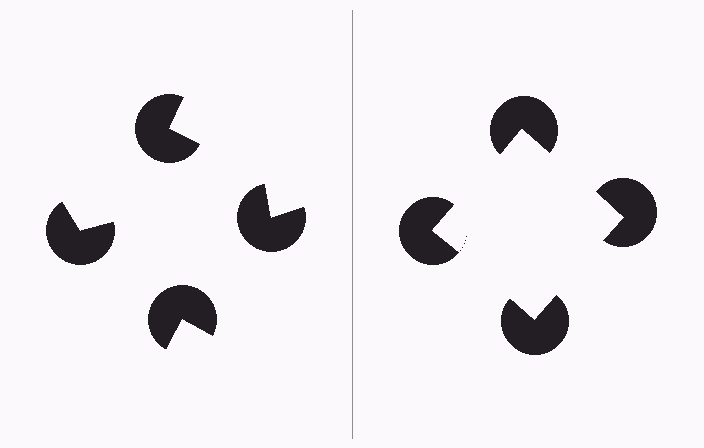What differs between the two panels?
The pac-man discs are positioned identically on both sides; only the wedge orientations differ. On the right they align to a square; on the left they are misaligned.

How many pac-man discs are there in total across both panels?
8 — 4 on each side.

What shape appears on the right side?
An illusory square.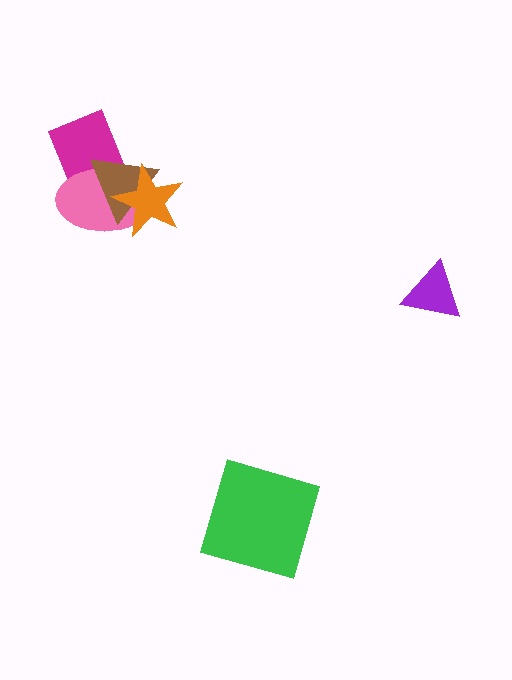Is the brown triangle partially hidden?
Yes, it is partially covered by another shape.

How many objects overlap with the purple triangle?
0 objects overlap with the purple triangle.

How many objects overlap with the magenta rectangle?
3 objects overlap with the magenta rectangle.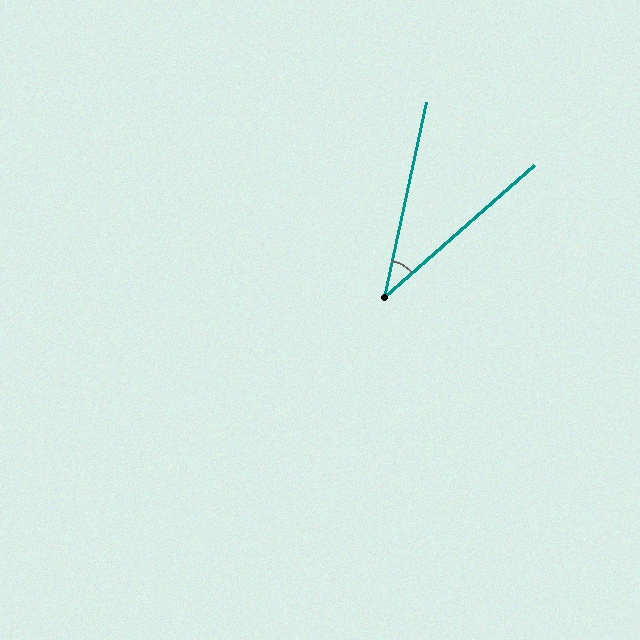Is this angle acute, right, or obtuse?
It is acute.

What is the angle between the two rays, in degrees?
Approximately 36 degrees.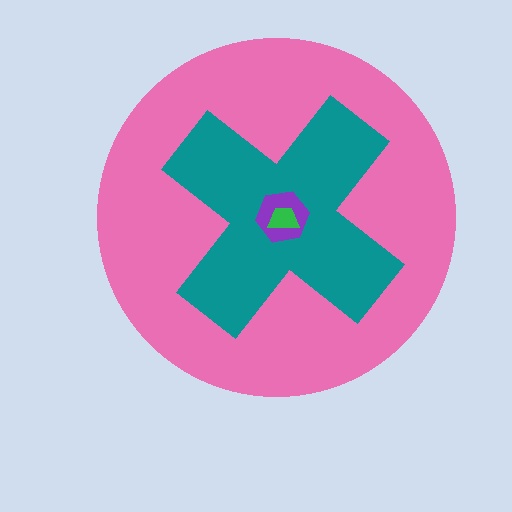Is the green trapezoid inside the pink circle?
Yes.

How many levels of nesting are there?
4.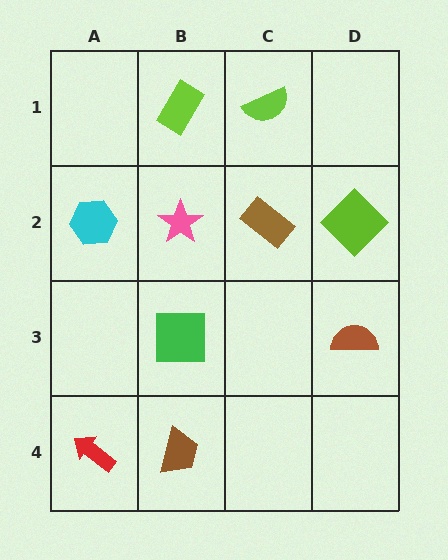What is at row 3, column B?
A green square.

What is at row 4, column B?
A brown trapezoid.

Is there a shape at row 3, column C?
No, that cell is empty.